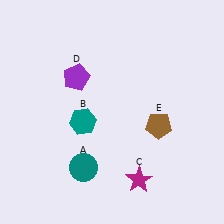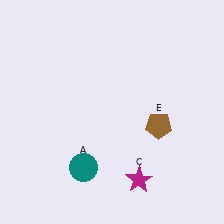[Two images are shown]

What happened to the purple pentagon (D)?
The purple pentagon (D) was removed in Image 2. It was in the top-left area of Image 1.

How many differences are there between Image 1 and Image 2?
There are 2 differences between the two images.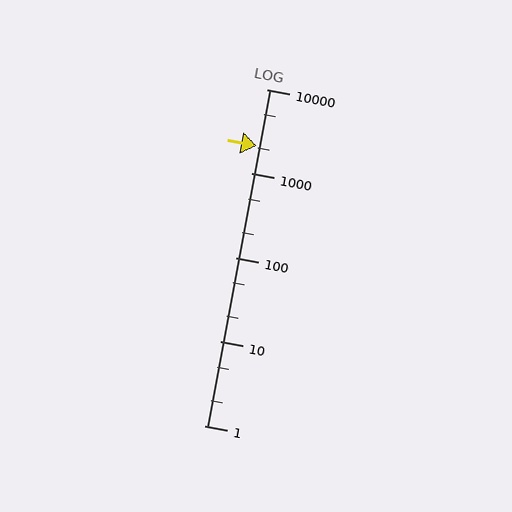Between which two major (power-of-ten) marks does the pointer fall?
The pointer is between 1000 and 10000.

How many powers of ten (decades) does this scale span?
The scale spans 4 decades, from 1 to 10000.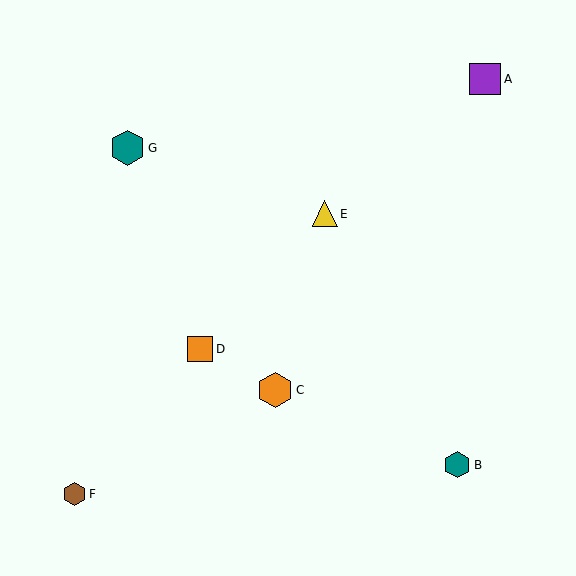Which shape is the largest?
The orange hexagon (labeled C) is the largest.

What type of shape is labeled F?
Shape F is a brown hexagon.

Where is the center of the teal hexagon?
The center of the teal hexagon is at (457, 465).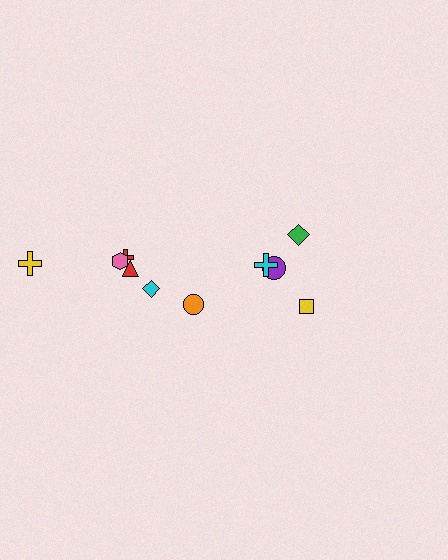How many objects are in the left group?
There are 6 objects.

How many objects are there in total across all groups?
There are 10 objects.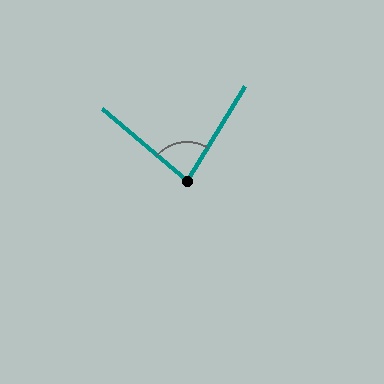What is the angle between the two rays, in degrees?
Approximately 81 degrees.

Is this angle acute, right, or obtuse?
It is acute.